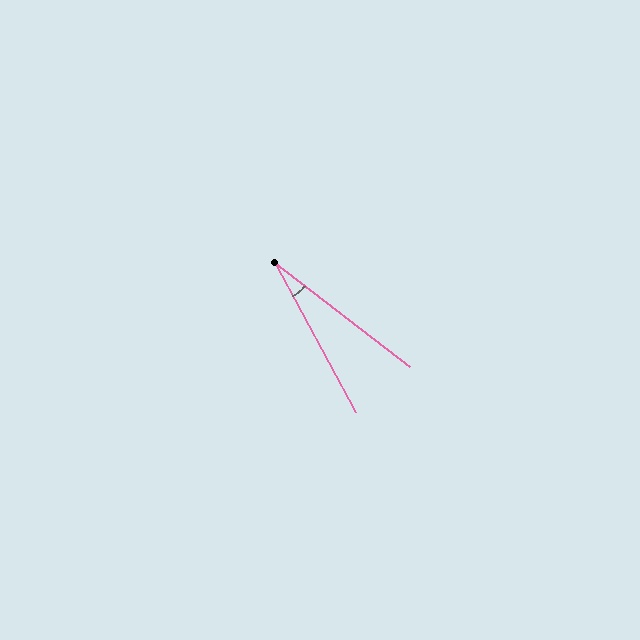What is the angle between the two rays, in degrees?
Approximately 24 degrees.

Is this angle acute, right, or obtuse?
It is acute.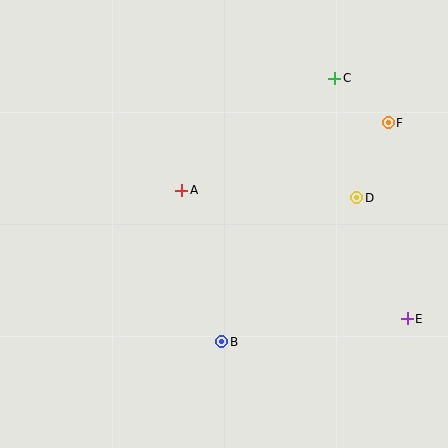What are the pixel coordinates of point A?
Point A is at (182, 190).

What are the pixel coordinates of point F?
Point F is at (388, 123).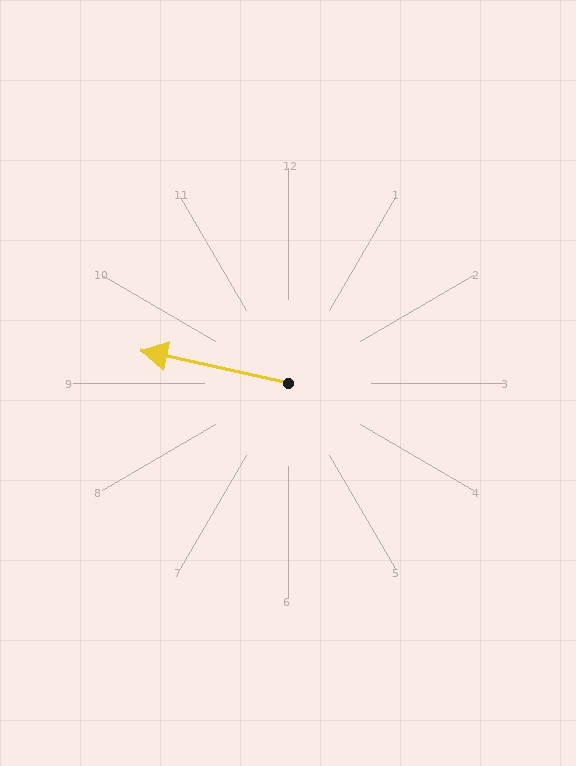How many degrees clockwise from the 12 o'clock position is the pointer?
Approximately 283 degrees.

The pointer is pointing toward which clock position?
Roughly 9 o'clock.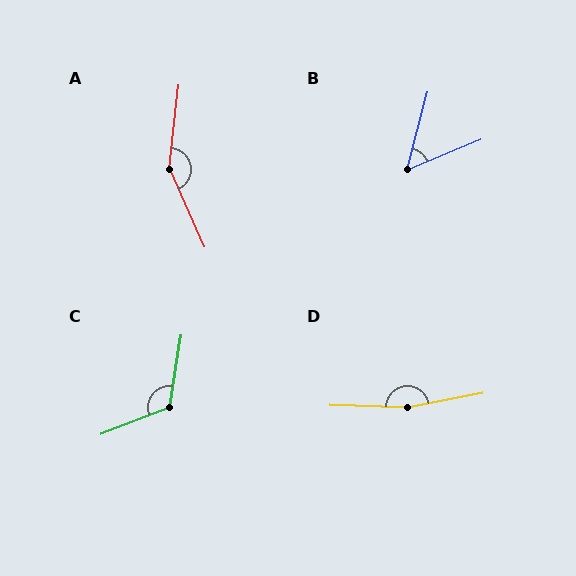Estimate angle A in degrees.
Approximately 150 degrees.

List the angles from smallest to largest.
B (52°), C (120°), A (150°), D (167°).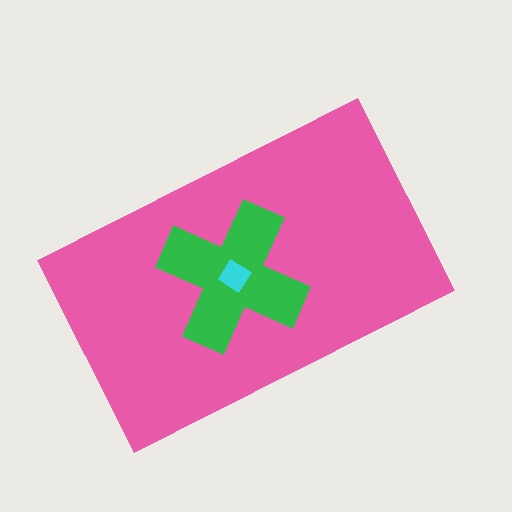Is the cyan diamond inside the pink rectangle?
Yes.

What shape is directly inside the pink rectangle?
The green cross.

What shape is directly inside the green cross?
The cyan diamond.